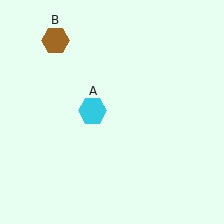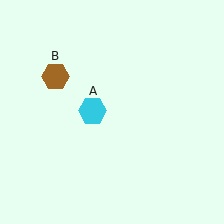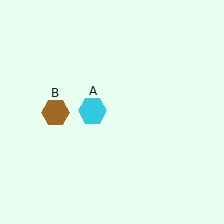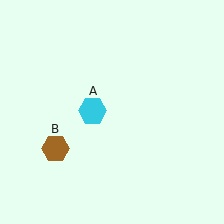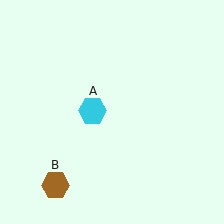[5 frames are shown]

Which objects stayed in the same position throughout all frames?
Cyan hexagon (object A) remained stationary.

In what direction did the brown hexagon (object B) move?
The brown hexagon (object B) moved down.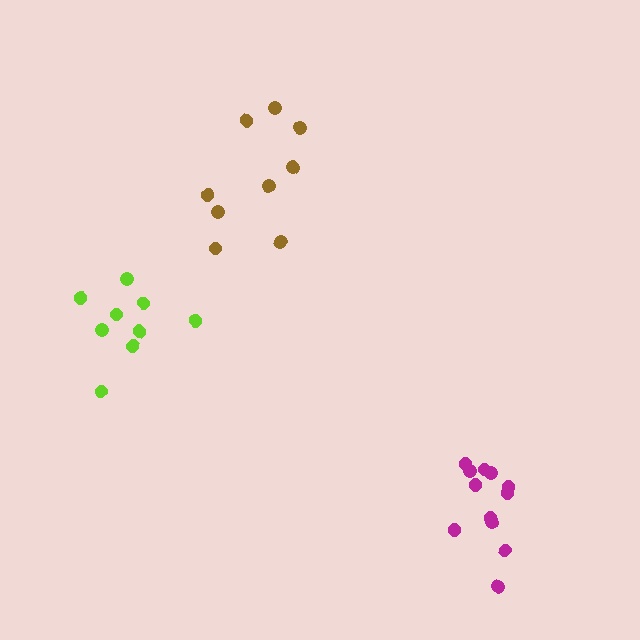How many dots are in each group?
Group 1: 9 dots, Group 2: 9 dots, Group 3: 12 dots (30 total).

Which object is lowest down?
The magenta cluster is bottommost.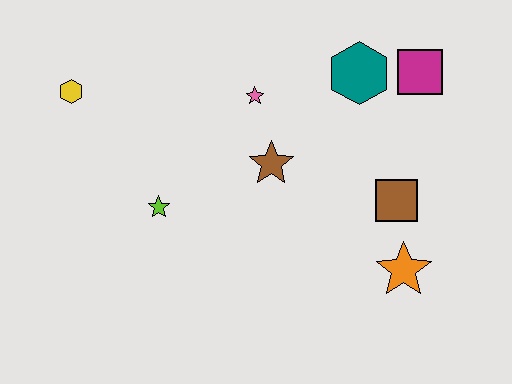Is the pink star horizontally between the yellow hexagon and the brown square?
Yes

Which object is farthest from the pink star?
The orange star is farthest from the pink star.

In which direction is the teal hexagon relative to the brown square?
The teal hexagon is above the brown square.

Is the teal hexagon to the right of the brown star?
Yes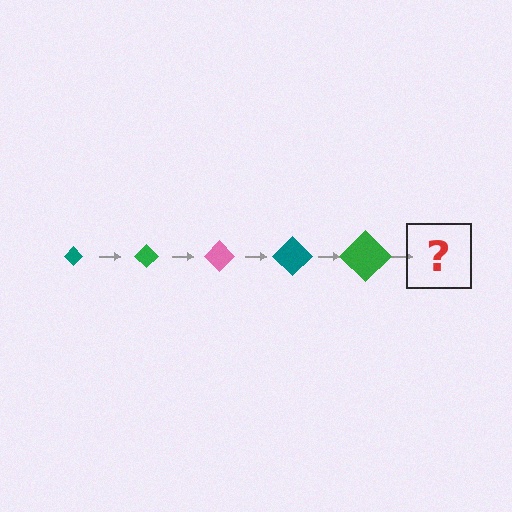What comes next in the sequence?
The next element should be a pink diamond, larger than the previous one.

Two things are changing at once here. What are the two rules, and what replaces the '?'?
The two rules are that the diamond grows larger each step and the color cycles through teal, green, and pink. The '?' should be a pink diamond, larger than the previous one.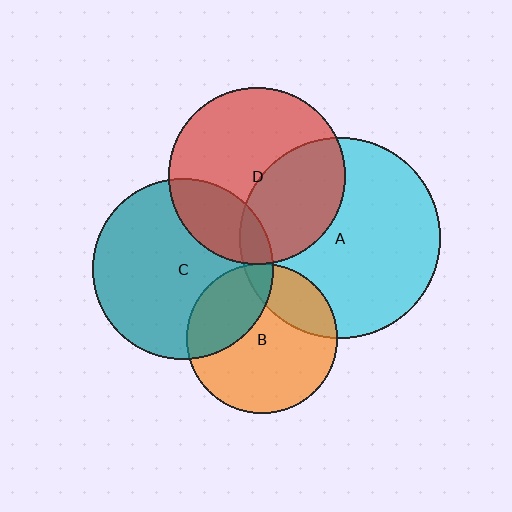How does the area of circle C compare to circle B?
Approximately 1.5 times.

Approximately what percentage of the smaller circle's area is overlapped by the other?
Approximately 30%.